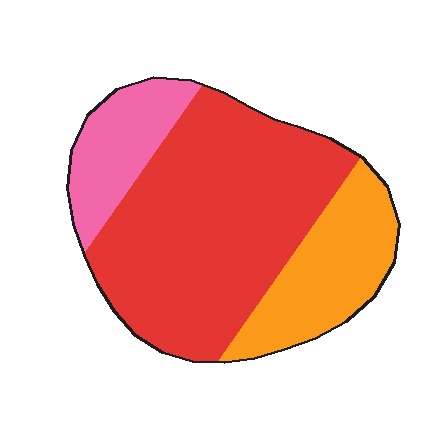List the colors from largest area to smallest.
From largest to smallest: red, orange, pink.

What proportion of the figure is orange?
Orange takes up about one quarter (1/4) of the figure.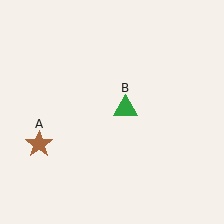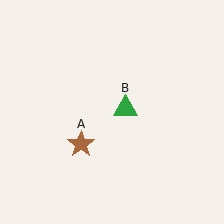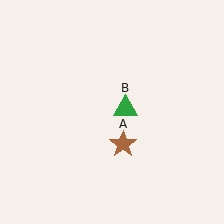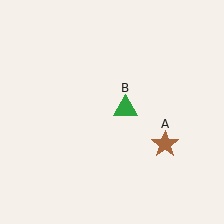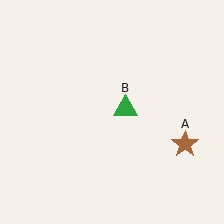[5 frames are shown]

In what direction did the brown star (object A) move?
The brown star (object A) moved right.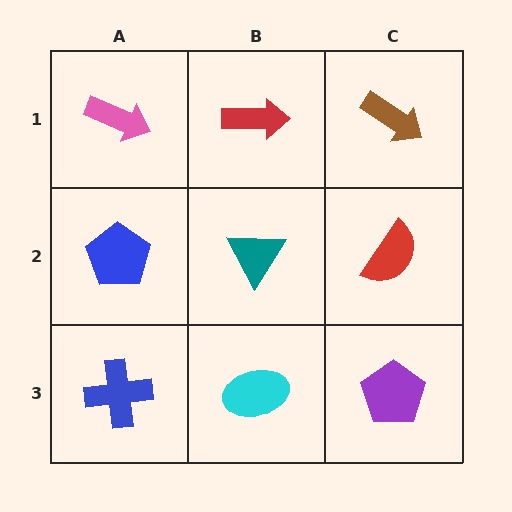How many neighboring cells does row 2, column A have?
3.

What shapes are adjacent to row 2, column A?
A pink arrow (row 1, column A), a blue cross (row 3, column A), a teal triangle (row 2, column B).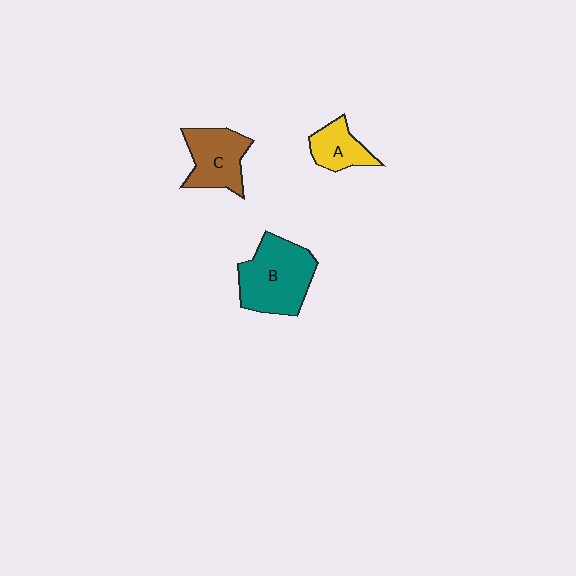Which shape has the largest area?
Shape B (teal).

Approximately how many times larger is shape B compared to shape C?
Approximately 1.4 times.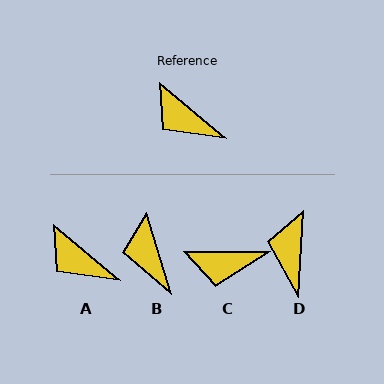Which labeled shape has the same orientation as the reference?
A.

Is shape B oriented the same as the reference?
No, it is off by about 33 degrees.